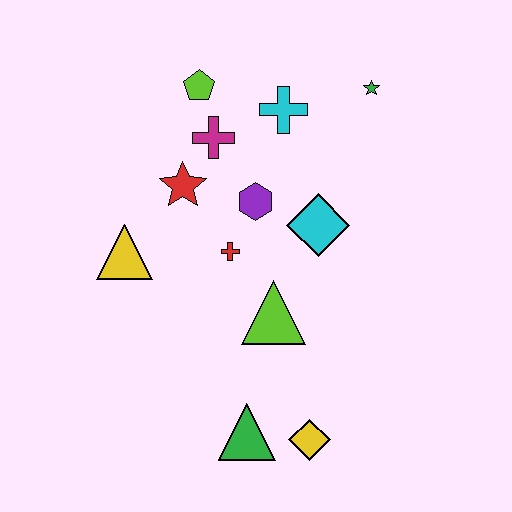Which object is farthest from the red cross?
The green star is farthest from the red cross.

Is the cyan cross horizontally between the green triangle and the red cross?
No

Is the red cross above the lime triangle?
Yes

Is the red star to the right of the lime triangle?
No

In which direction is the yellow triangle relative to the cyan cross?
The yellow triangle is to the left of the cyan cross.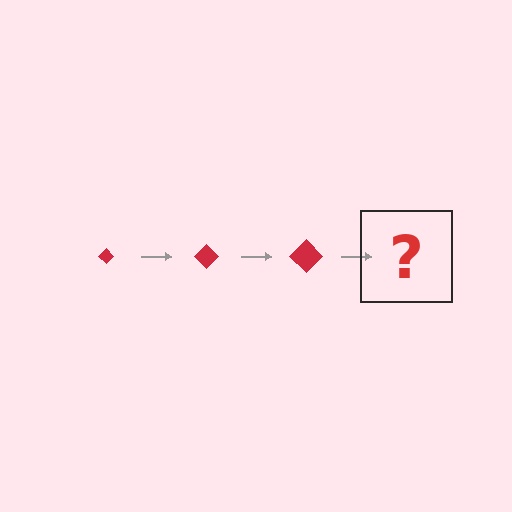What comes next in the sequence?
The next element should be a red diamond, larger than the previous one.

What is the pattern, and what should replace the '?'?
The pattern is that the diamond gets progressively larger each step. The '?' should be a red diamond, larger than the previous one.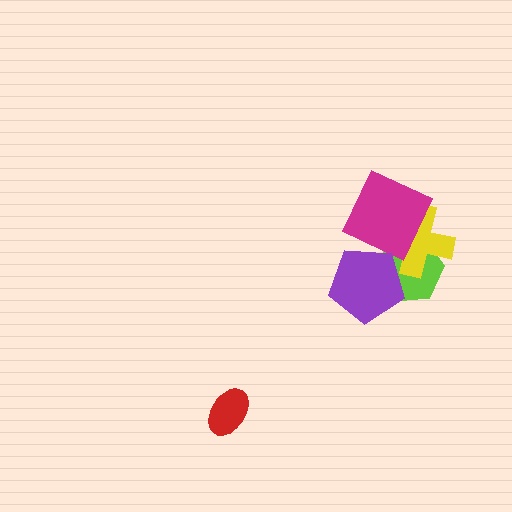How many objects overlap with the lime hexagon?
3 objects overlap with the lime hexagon.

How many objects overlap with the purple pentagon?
3 objects overlap with the purple pentagon.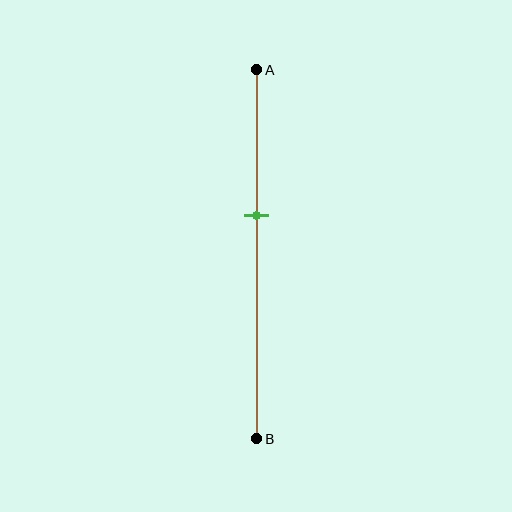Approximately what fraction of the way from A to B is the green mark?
The green mark is approximately 40% of the way from A to B.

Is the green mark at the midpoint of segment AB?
No, the mark is at about 40% from A, not at the 50% midpoint.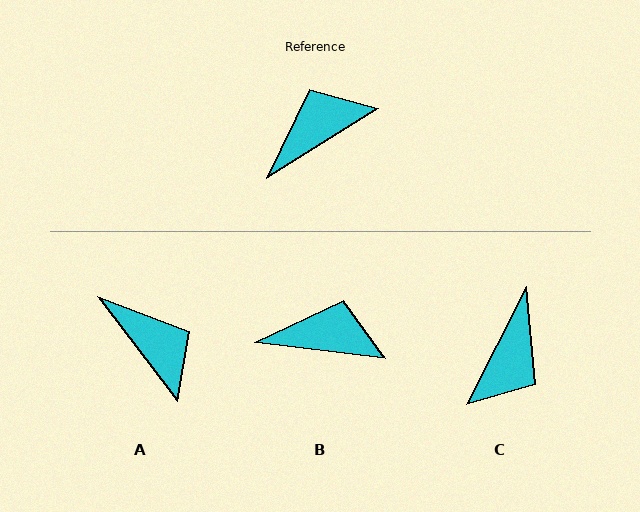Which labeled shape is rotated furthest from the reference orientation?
C, about 149 degrees away.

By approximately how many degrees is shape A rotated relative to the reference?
Approximately 84 degrees clockwise.